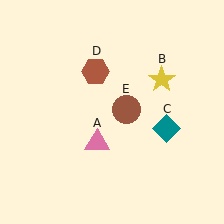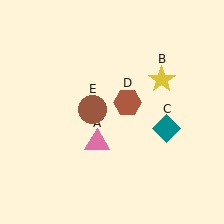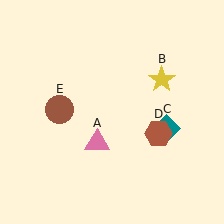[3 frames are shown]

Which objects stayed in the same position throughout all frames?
Pink triangle (object A) and yellow star (object B) and teal diamond (object C) remained stationary.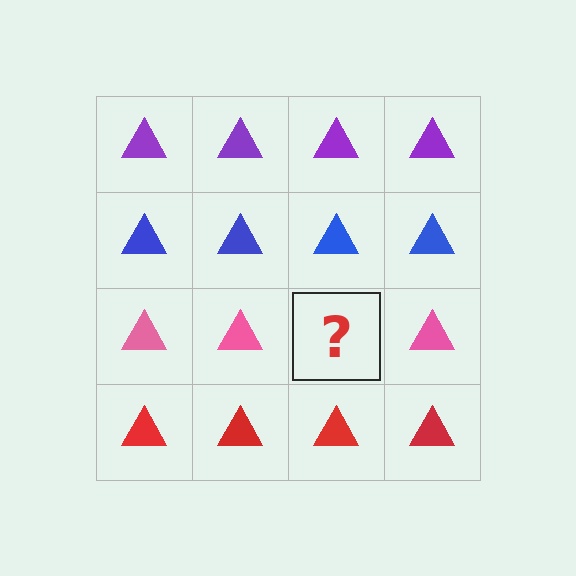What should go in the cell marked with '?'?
The missing cell should contain a pink triangle.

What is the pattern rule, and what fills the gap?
The rule is that each row has a consistent color. The gap should be filled with a pink triangle.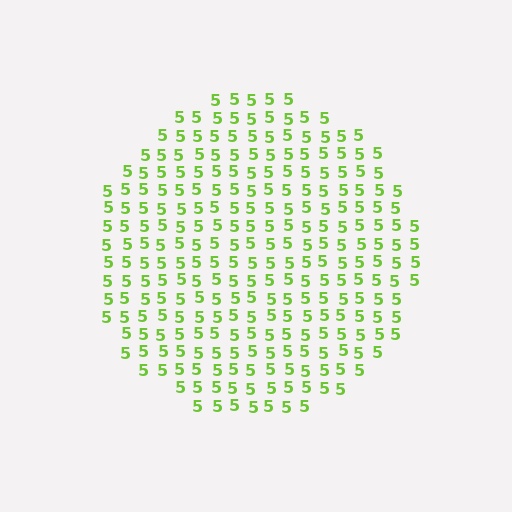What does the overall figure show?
The overall figure shows a circle.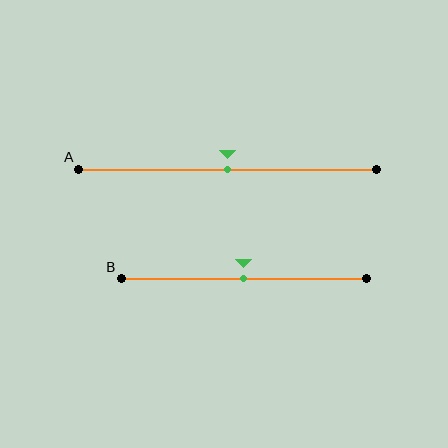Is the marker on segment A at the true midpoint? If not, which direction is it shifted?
Yes, the marker on segment A is at the true midpoint.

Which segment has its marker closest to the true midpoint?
Segment A has its marker closest to the true midpoint.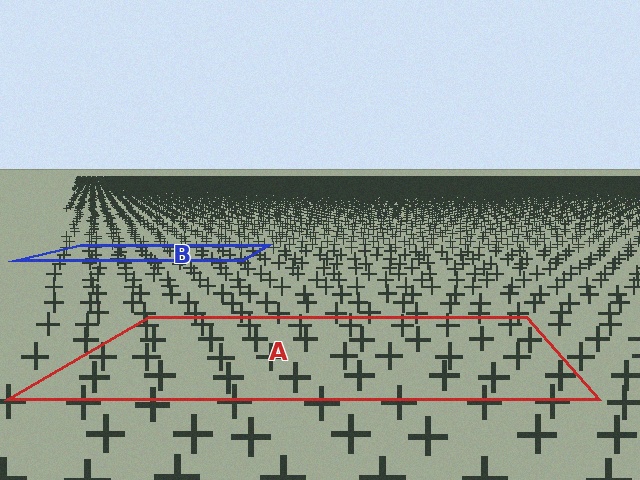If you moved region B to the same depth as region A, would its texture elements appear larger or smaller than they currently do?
They would appear larger. At a closer depth, the same texture elements are projected at a bigger on-screen size.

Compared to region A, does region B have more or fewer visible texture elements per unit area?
Region B has more texture elements per unit area — they are packed more densely because it is farther away.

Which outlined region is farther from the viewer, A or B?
Region B is farther from the viewer — the texture elements inside it appear smaller and more densely packed.